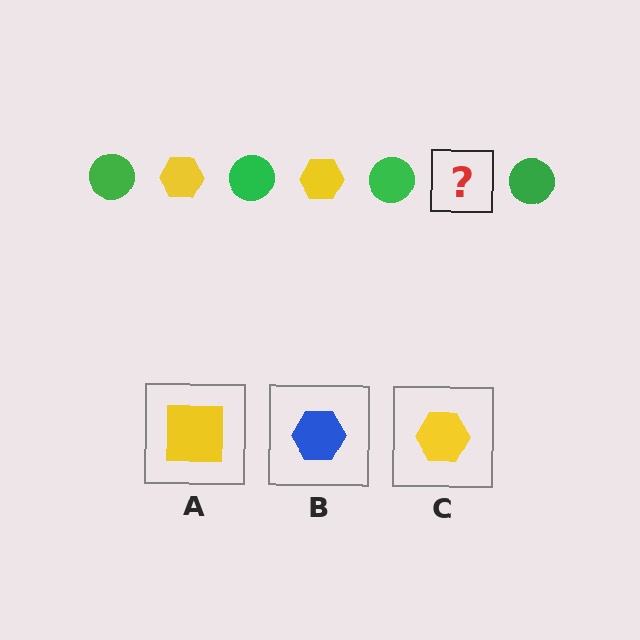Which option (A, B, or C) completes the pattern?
C.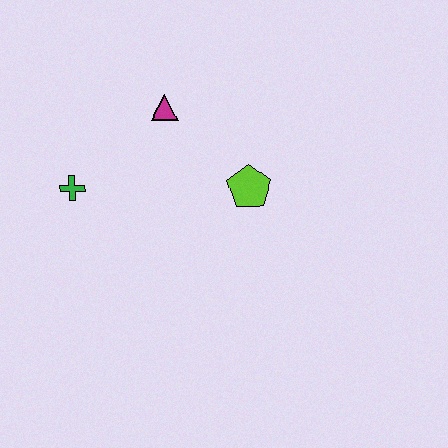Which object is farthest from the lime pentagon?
The green cross is farthest from the lime pentagon.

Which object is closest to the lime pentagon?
The magenta triangle is closest to the lime pentagon.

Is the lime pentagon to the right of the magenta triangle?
Yes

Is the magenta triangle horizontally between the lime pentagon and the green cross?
Yes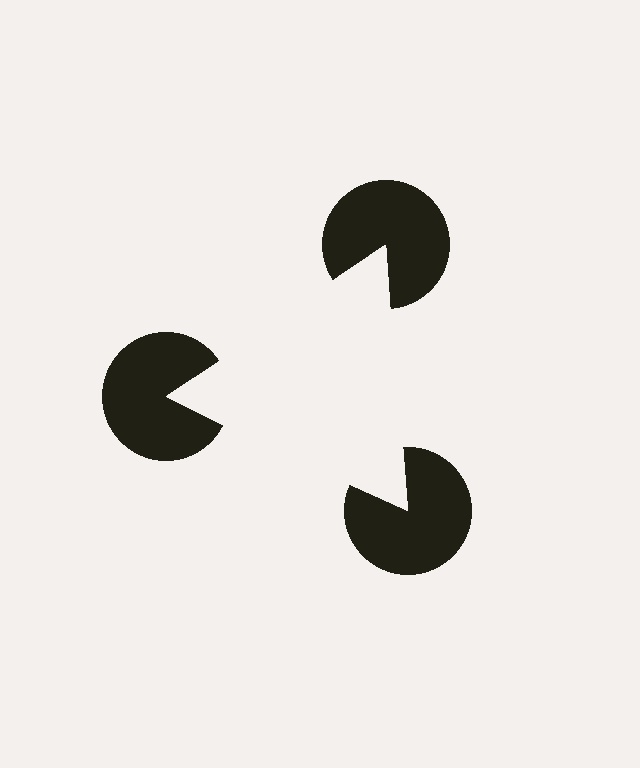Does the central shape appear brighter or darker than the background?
It typically appears slightly brighter than the background, even though no actual brightness change is drawn.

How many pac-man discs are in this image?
There are 3 — one at each vertex of the illusory triangle.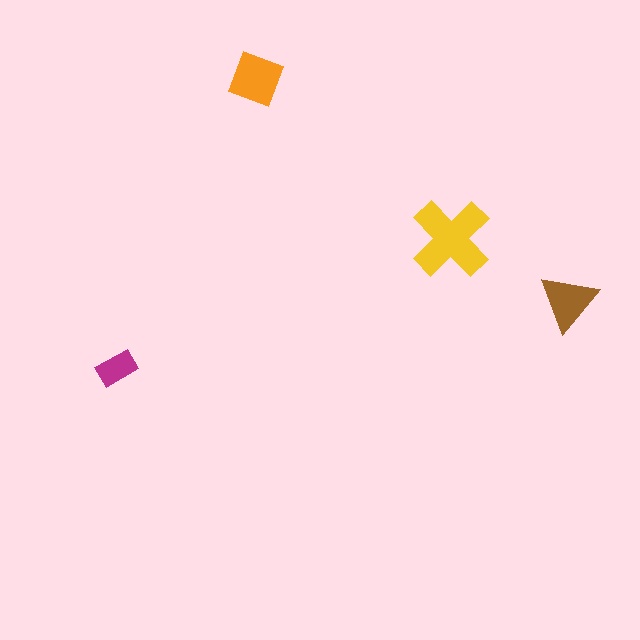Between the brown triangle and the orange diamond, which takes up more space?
The orange diamond.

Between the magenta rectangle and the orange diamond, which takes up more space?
The orange diamond.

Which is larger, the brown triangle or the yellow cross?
The yellow cross.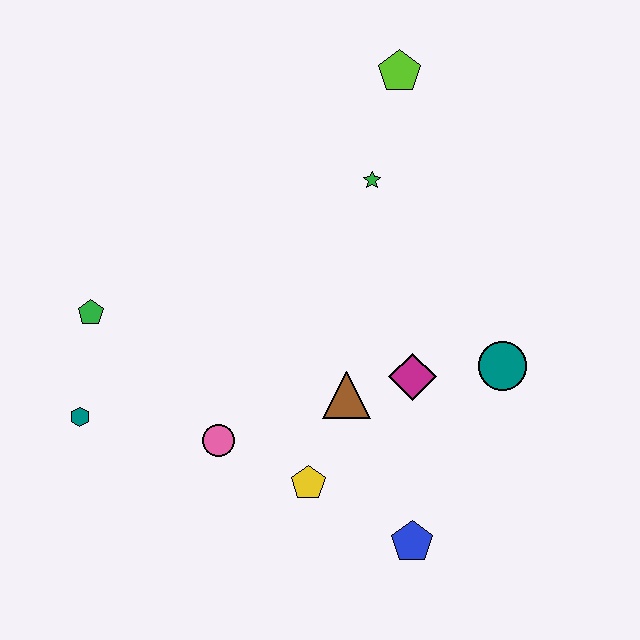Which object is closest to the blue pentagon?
The yellow pentagon is closest to the blue pentagon.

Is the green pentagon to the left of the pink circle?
Yes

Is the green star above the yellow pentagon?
Yes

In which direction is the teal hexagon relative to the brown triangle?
The teal hexagon is to the left of the brown triangle.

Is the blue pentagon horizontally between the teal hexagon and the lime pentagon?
No